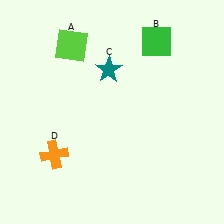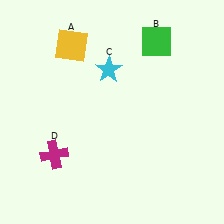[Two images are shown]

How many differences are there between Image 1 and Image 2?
There are 3 differences between the two images.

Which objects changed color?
A changed from lime to yellow. C changed from teal to cyan. D changed from orange to magenta.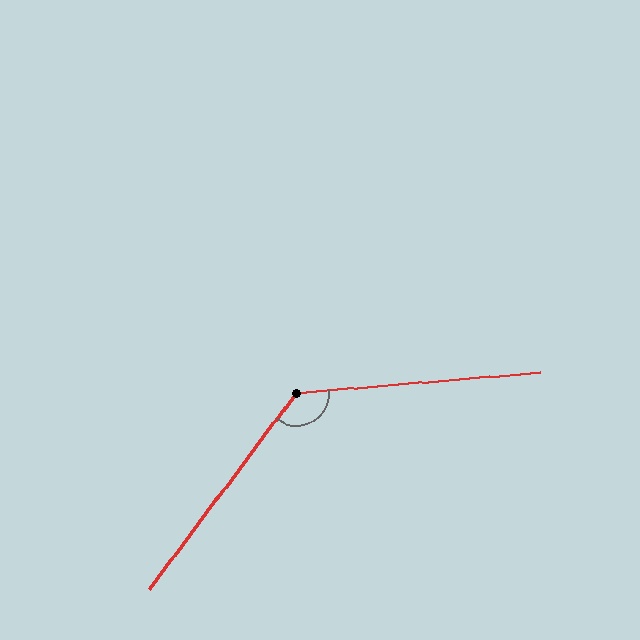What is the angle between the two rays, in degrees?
Approximately 132 degrees.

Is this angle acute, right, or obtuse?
It is obtuse.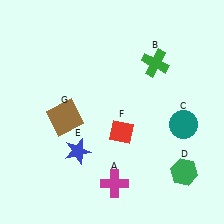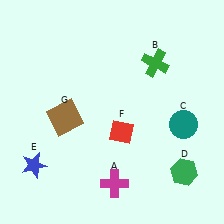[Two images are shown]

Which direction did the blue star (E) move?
The blue star (E) moved left.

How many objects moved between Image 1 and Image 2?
1 object moved between the two images.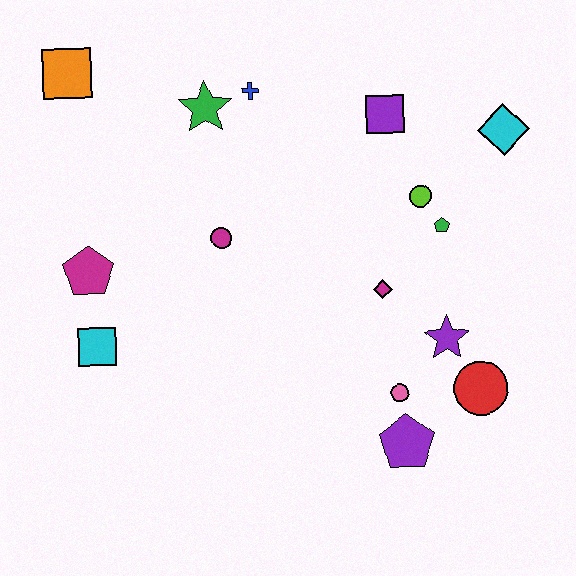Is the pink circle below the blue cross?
Yes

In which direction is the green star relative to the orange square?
The green star is to the right of the orange square.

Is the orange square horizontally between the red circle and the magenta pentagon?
No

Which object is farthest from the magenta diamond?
The orange square is farthest from the magenta diamond.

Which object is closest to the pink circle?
The purple pentagon is closest to the pink circle.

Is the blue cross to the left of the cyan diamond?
Yes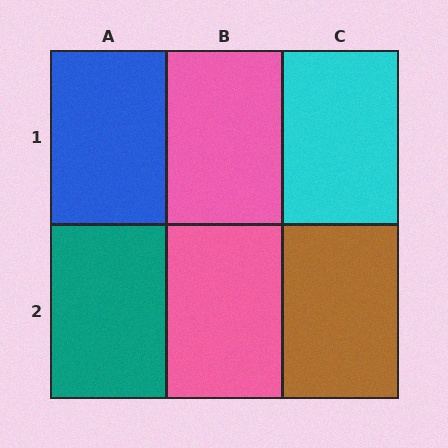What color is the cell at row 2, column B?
Pink.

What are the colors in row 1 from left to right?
Blue, pink, cyan.